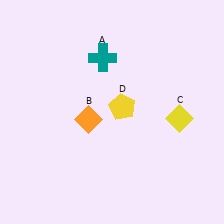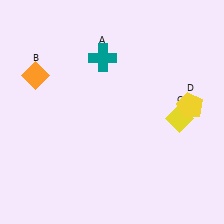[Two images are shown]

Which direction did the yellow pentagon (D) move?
The yellow pentagon (D) moved right.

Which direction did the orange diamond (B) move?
The orange diamond (B) moved left.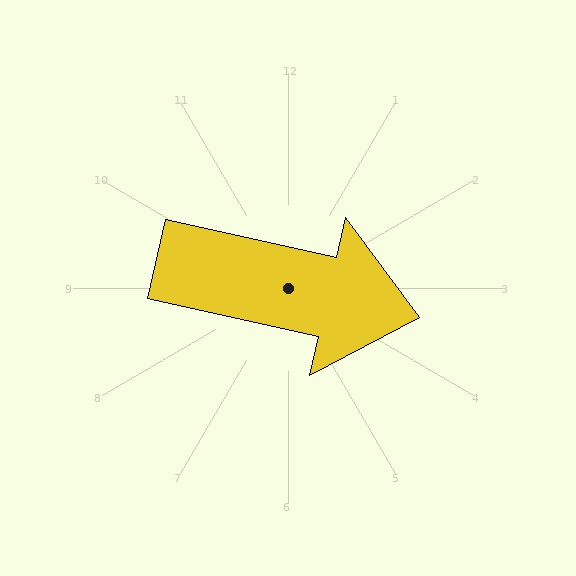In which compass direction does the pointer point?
East.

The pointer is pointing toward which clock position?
Roughly 3 o'clock.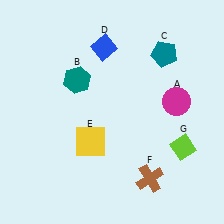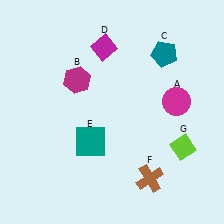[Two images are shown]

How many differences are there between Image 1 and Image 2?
There are 3 differences between the two images.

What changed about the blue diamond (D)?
In Image 1, D is blue. In Image 2, it changed to magenta.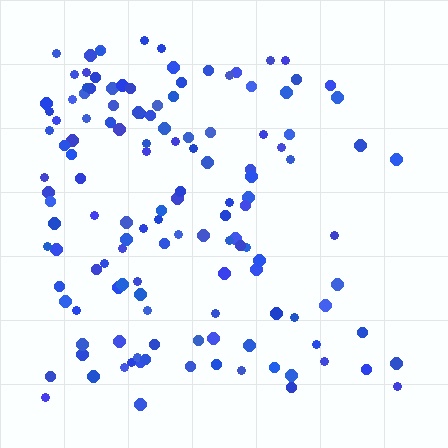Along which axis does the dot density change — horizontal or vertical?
Horizontal.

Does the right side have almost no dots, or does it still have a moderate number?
Still a moderate number, just noticeably fewer than the left.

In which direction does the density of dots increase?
From right to left, with the left side densest.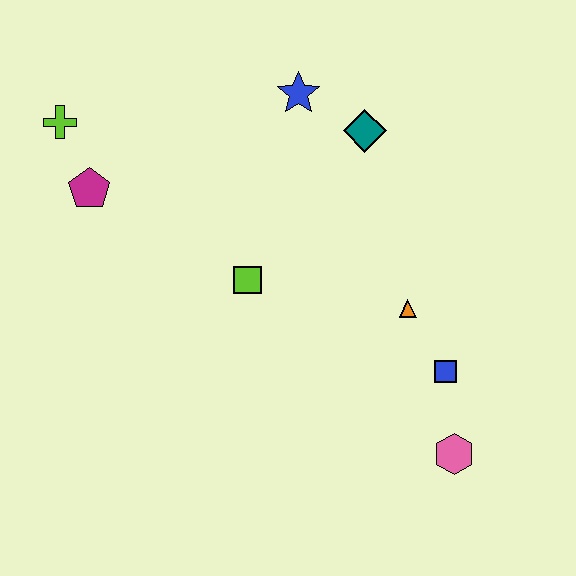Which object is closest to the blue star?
The teal diamond is closest to the blue star.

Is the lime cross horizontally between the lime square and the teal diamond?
No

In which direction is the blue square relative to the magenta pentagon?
The blue square is to the right of the magenta pentagon.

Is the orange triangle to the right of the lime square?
Yes